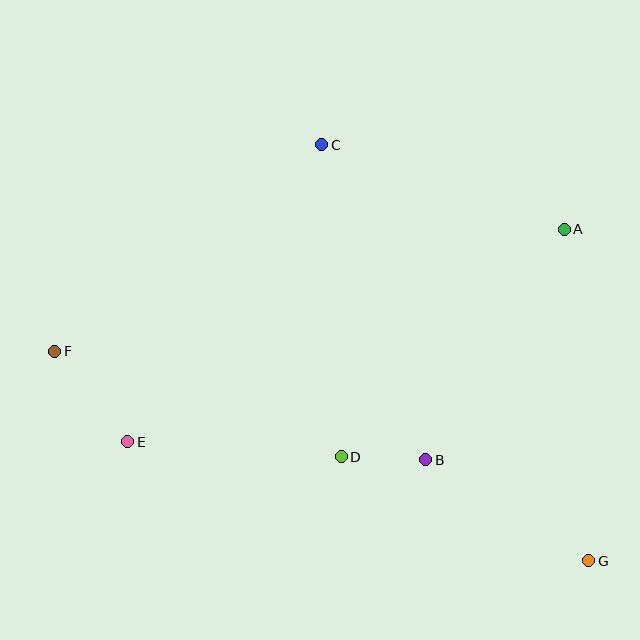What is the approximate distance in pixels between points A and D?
The distance between A and D is approximately 318 pixels.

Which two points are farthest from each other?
Points F and G are farthest from each other.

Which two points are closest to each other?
Points B and D are closest to each other.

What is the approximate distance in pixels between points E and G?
The distance between E and G is approximately 476 pixels.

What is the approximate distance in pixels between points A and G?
The distance between A and G is approximately 332 pixels.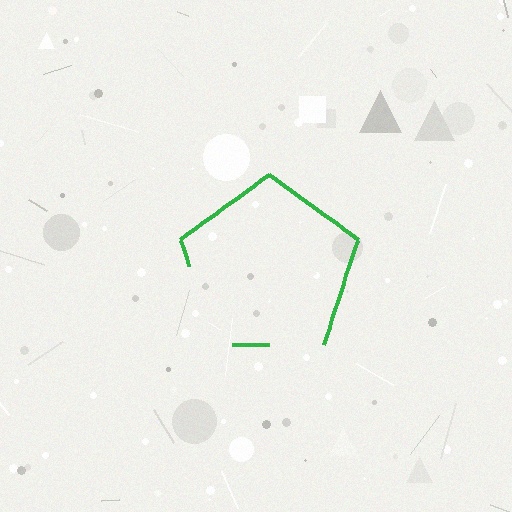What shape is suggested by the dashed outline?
The dashed outline suggests a pentagon.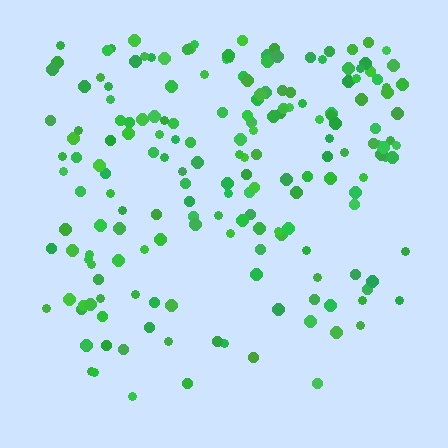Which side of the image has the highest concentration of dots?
The top.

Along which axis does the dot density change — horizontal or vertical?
Vertical.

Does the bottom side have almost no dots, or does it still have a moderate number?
Still a moderate number, just noticeably fewer than the top.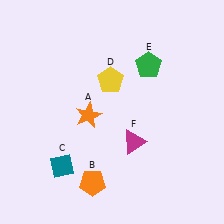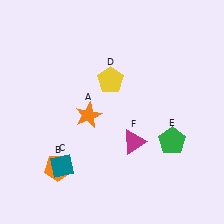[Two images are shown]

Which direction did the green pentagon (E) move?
The green pentagon (E) moved down.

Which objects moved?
The objects that moved are: the orange pentagon (B), the green pentagon (E).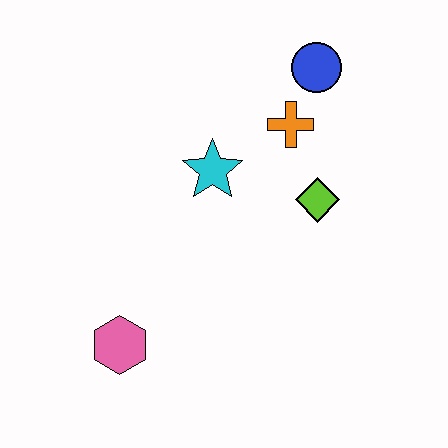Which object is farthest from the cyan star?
The pink hexagon is farthest from the cyan star.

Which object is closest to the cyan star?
The orange cross is closest to the cyan star.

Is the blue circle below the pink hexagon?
No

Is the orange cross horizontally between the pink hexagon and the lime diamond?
Yes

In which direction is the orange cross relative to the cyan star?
The orange cross is to the right of the cyan star.